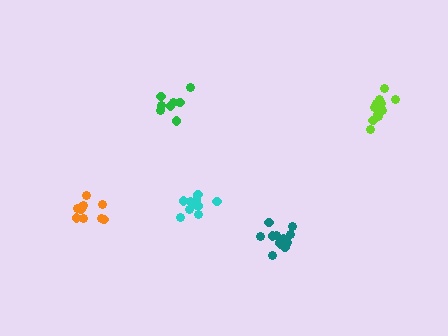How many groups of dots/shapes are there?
There are 5 groups.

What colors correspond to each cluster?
The clusters are colored: orange, green, teal, lime, cyan.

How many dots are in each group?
Group 1: 10 dots, Group 2: 8 dots, Group 3: 12 dots, Group 4: 11 dots, Group 5: 12 dots (53 total).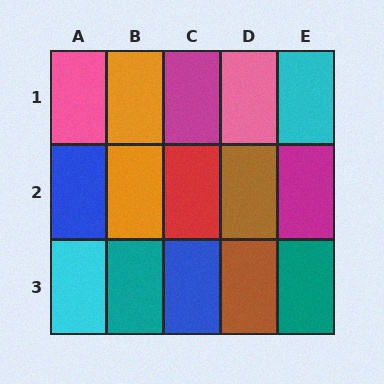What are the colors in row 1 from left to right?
Pink, orange, magenta, pink, cyan.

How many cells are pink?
2 cells are pink.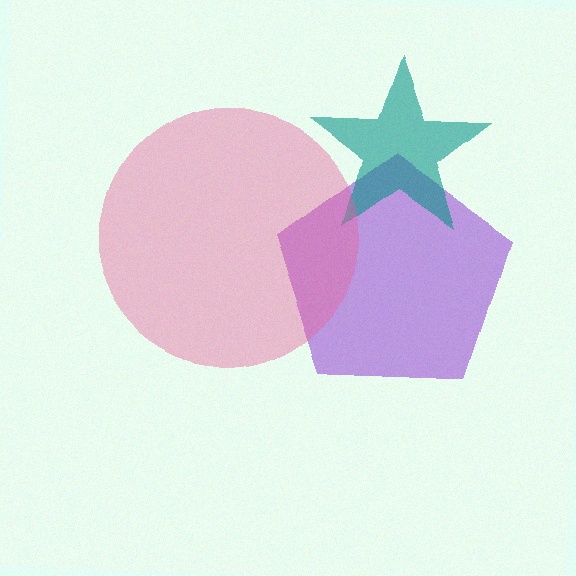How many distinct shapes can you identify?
There are 3 distinct shapes: a purple pentagon, a teal star, a pink circle.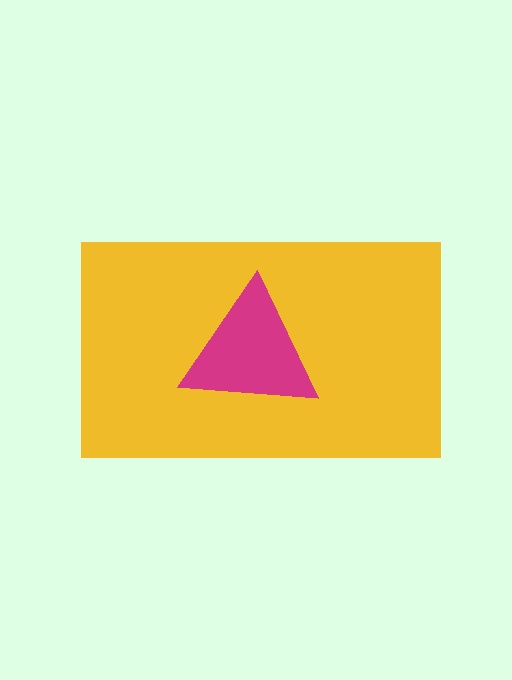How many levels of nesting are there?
2.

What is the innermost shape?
The magenta triangle.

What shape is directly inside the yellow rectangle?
The magenta triangle.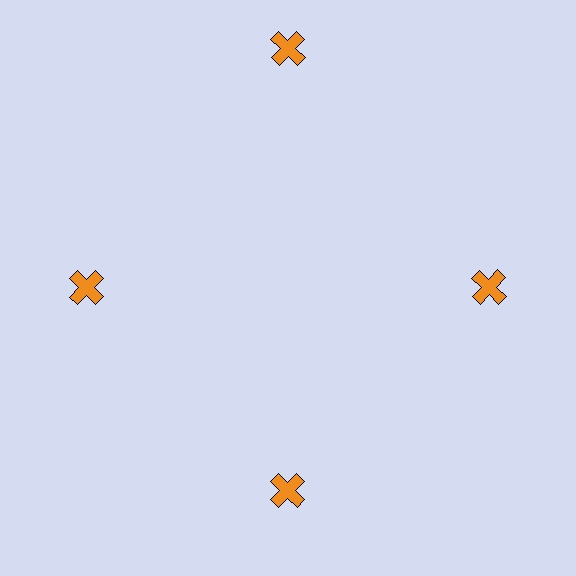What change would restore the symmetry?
The symmetry would be restored by moving it inward, back onto the ring so that all 4 crosses sit at equal angles and equal distance from the center.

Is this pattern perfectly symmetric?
No. The 4 orange crosses are arranged in a ring, but one element near the 12 o'clock position is pushed outward from the center, breaking the 4-fold rotational symmetry.